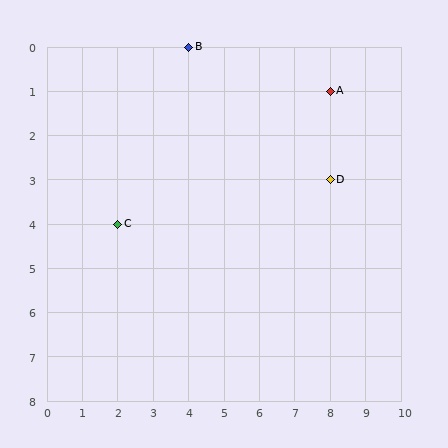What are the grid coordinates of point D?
Point D is at grid coordinates (8, 3).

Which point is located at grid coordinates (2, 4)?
Point C is at (2, 4).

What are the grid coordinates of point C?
Point C is at grid coordinates (2, 4).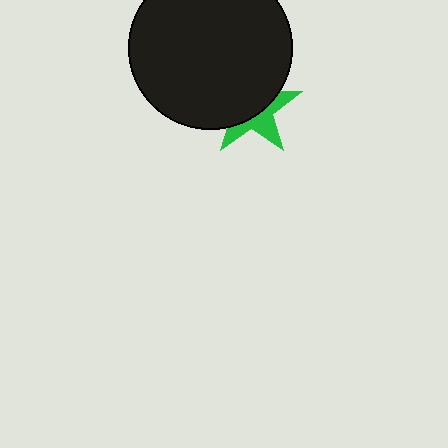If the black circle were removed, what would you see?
You would see the complete green star.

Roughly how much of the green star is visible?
A small part of it is visible (roughly 41%).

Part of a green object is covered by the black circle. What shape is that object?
It is a star.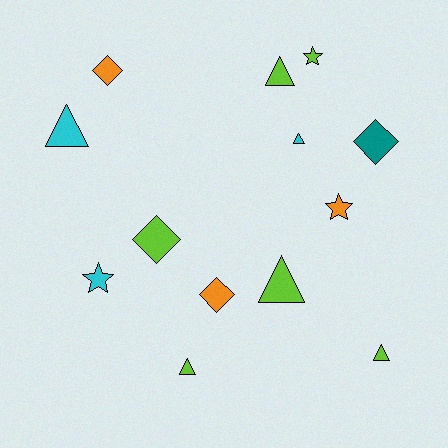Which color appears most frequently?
Lime, with 6 objects.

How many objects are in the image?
There are 13 objects.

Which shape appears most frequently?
Triangle, with 6 objects.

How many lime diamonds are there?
There is 1 lime diamond.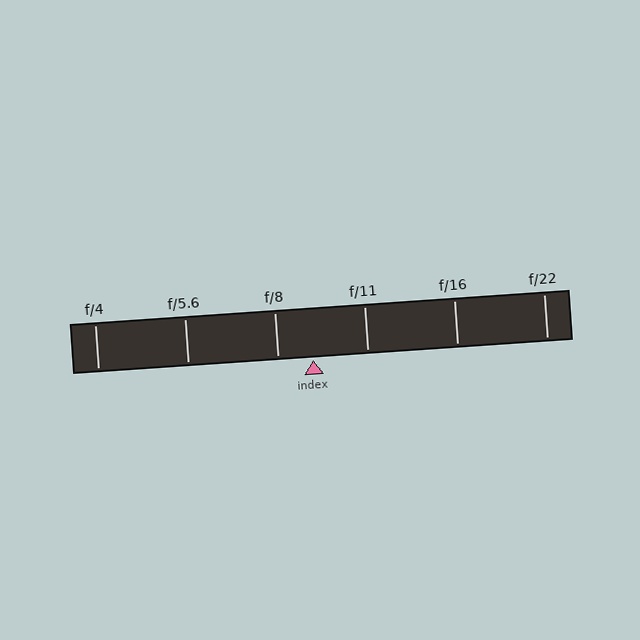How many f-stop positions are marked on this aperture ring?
There are 6 f-stop positions marked.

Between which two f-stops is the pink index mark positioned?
The index mark is between f/8 and f/11.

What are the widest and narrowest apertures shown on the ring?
The widest aperture shown is f/4 and the narrowest is f/22.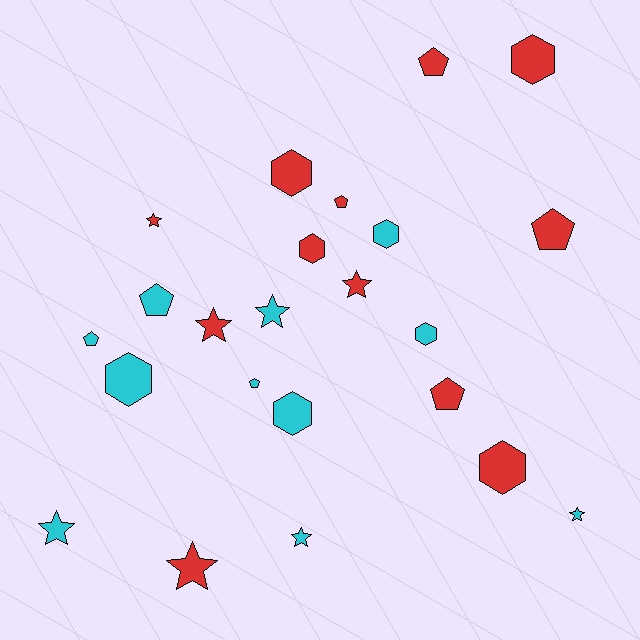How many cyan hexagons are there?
There are 4 cyan hexagons.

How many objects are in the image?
There are 23 objects.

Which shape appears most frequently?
Star, with 8 objects.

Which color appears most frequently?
Red, with 12 objects.